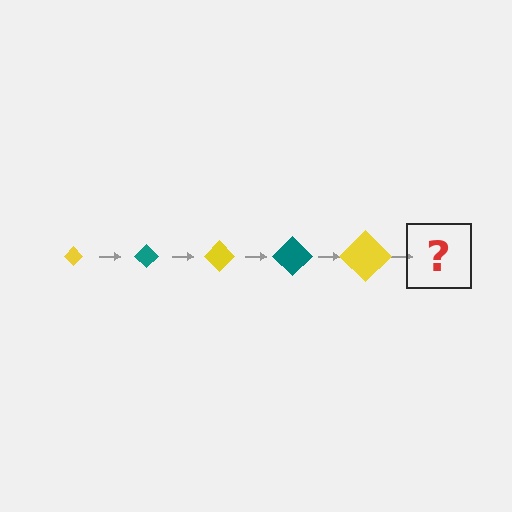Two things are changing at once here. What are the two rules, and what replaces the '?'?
The two rules are that the diamond grows larger each step and the color cycles through yellow and teal. The '?' should be a teal diamond, larger than the previous one.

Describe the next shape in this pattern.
It should be a teal diamond, larger than the previous one.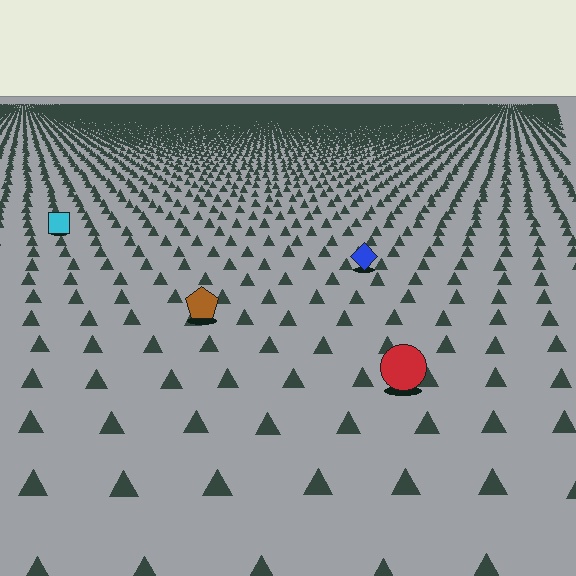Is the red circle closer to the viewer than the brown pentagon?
Yes. The red circle is closer — you can tell from the texture gradient: the ground texture is coarser near it.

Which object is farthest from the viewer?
The cyan square is farthest from the viewer. It appears smaller and the ground texture around it is denser.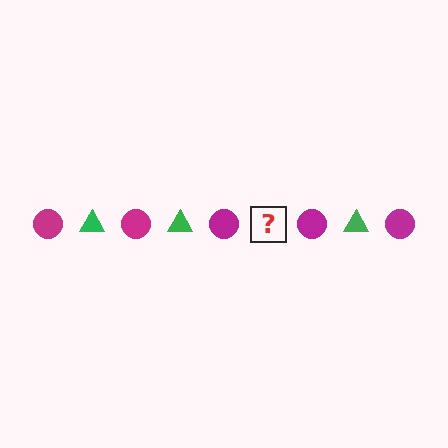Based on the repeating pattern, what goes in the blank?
The blank should be a green triangle.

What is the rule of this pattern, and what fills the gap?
The rule is that the pattern alternates between magenta circle and green triangle. The gap should be filled with a green triangle.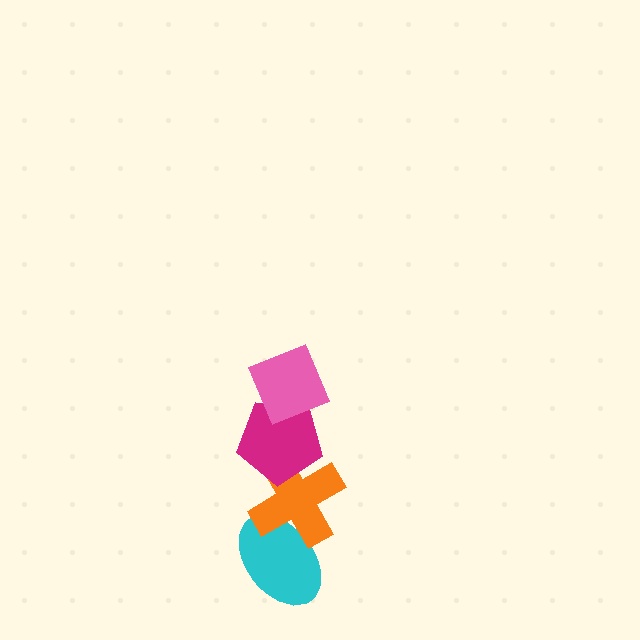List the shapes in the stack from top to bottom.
From top to bottom: the pink diamond, the magenta pentagon, the orange cross, the cyan ellipse.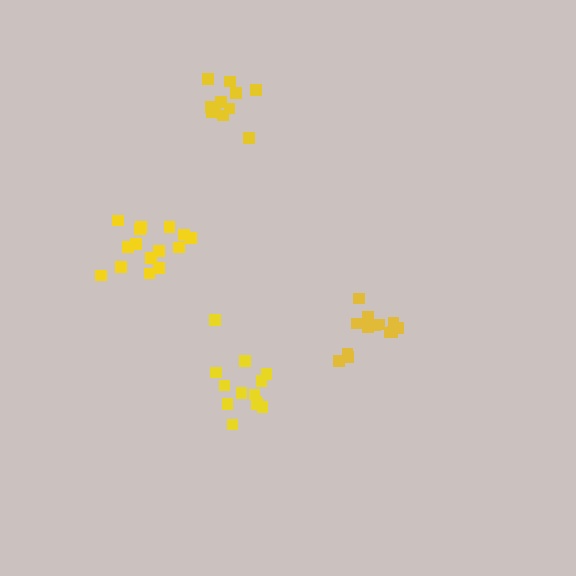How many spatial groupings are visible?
There are 4 spatial groupings.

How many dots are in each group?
Group 1: 13 dots, Group 2: 11 dots, Group 3: 13 dots, Group 4: 15 dots (52 total).